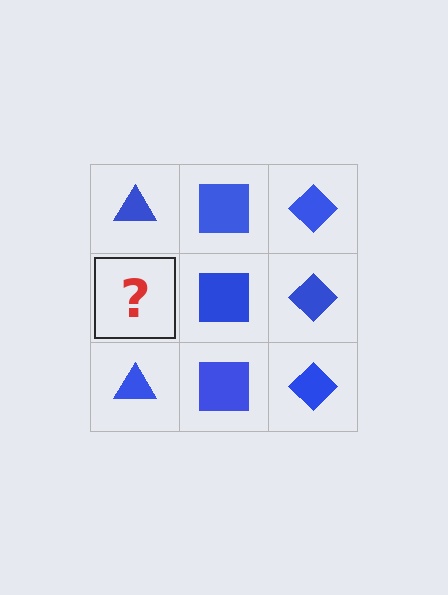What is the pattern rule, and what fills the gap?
The rule is that each column has a consistent shape. The gap should be filled with a blue triangle.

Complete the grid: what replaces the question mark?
The question mark should be replaced with a blue triangle.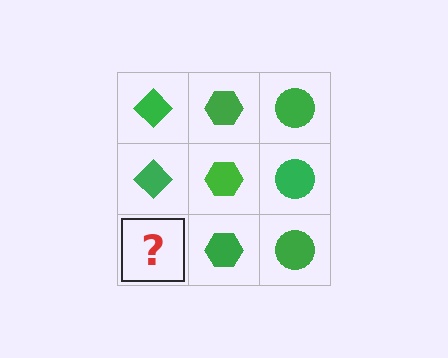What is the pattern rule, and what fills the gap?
The rule is that each column has a consistent shape. The gap should be filled with a green diamond.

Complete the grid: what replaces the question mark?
The question mark should be replaced with a green diamond.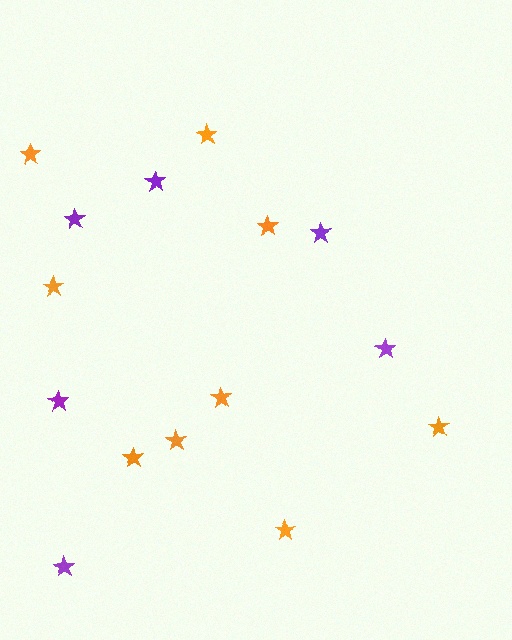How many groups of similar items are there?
There are 2 groups: one group of purple stars (6) and one group of orange stars (9).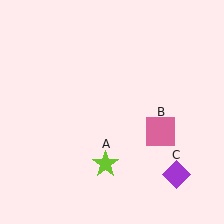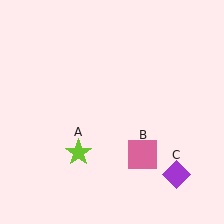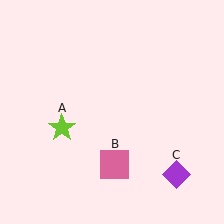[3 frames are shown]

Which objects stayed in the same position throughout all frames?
Purple diamond (object C) remained stationary.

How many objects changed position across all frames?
2 objects changed position: lime star (object A), pink square (object B).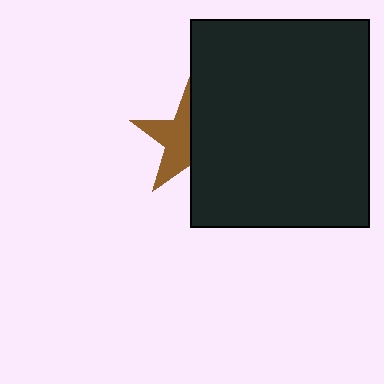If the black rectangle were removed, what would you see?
You would see the complete brown star.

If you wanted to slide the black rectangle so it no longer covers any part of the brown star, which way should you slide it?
Slide it right — that is the most direct way to separate the two shapes.